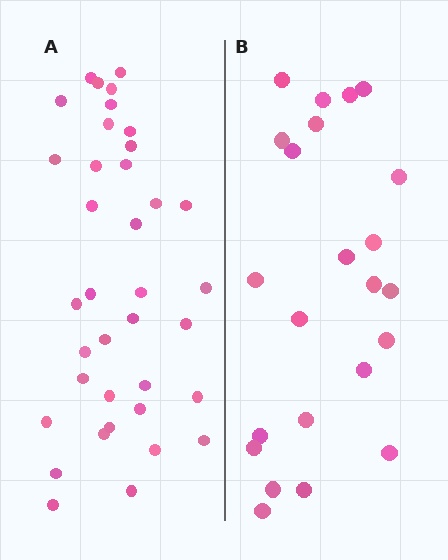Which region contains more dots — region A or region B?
Region A (the left region) has more dots.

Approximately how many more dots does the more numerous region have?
Region A has approximately 15 more dots than region B.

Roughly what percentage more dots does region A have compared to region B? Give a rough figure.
About 60% more.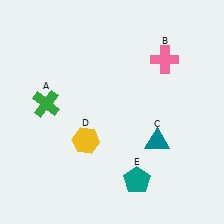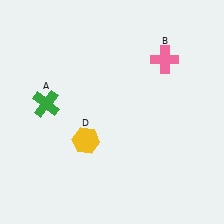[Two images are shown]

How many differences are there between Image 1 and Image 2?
There are 2 differences between the two images.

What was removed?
The teal triangle (C), the teal pentagon (E) were removed in Image 2.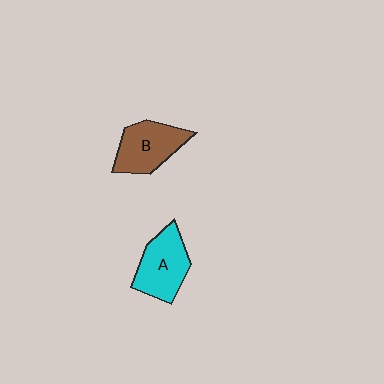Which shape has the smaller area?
Shape B (brown).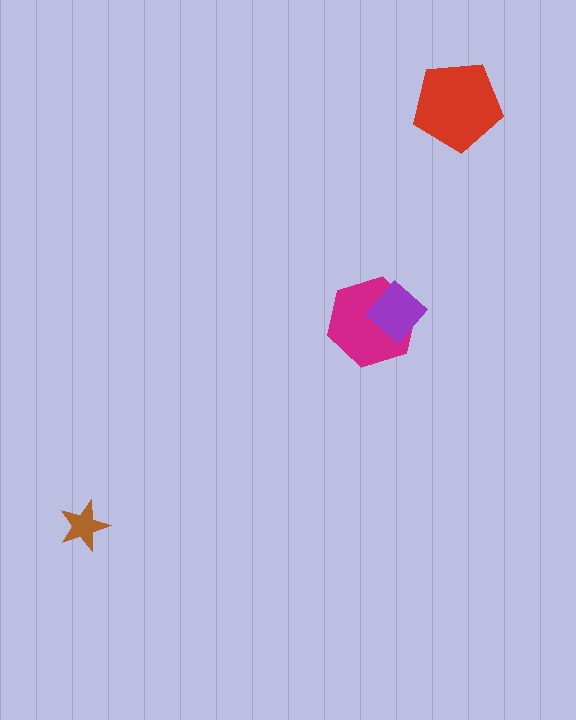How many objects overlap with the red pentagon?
0 objects overlap with the red pentagon.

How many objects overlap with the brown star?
0 objects overlap with the brown star.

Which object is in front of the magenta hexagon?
The purple diamond is in front of the magenta hexagon.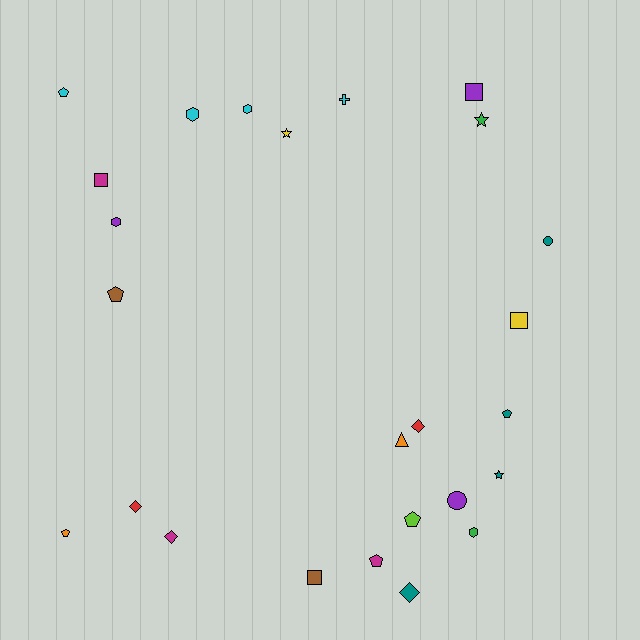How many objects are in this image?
There are 25 objects.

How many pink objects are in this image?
There are no pink objects.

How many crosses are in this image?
There is 1 cross.